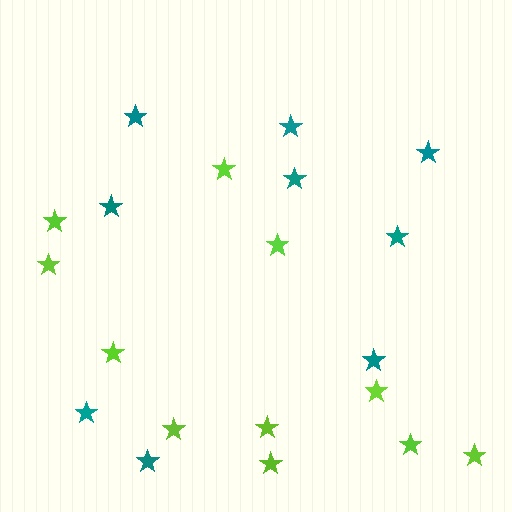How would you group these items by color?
There are 2 groups: one group of teal stars (9) and one group of lime stars (11).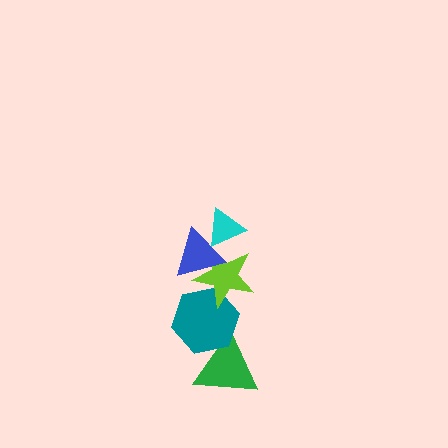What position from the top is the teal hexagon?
The teal hexagon is 4th from the top.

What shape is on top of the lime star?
The blue triangle is on top of the lime star.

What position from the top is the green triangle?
The green triangle is 5th from the top.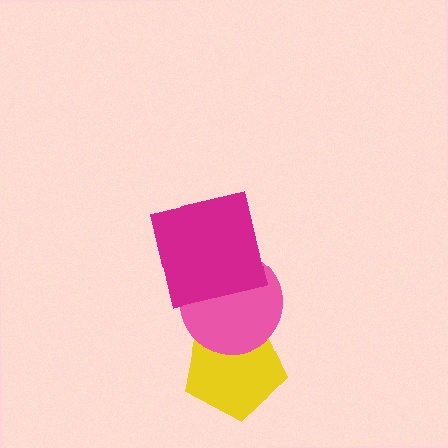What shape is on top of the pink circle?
The magenta square is on top of the pink circle.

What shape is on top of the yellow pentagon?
The pink circle is on top of the yellow pentagon.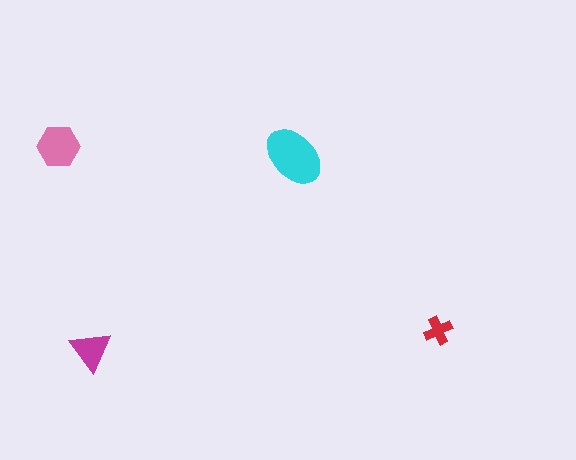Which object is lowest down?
The magenta triangle is bottommost.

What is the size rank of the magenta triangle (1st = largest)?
3rd.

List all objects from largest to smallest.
The cyan ellipse, the pink hexagon, the magenta triangle, the red cross.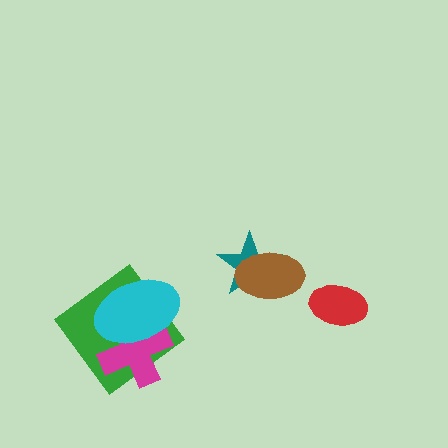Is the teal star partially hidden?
Yes, it is partially covered by another shape.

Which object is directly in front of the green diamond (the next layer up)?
The magenta cross is directly in front of the green diamond.